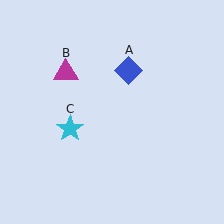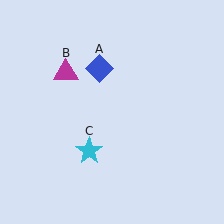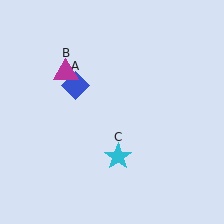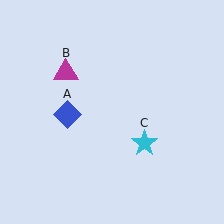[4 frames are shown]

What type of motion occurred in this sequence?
The blue diamond (object A), cyan star (object C) rotated counterclockwise around the center of the scene.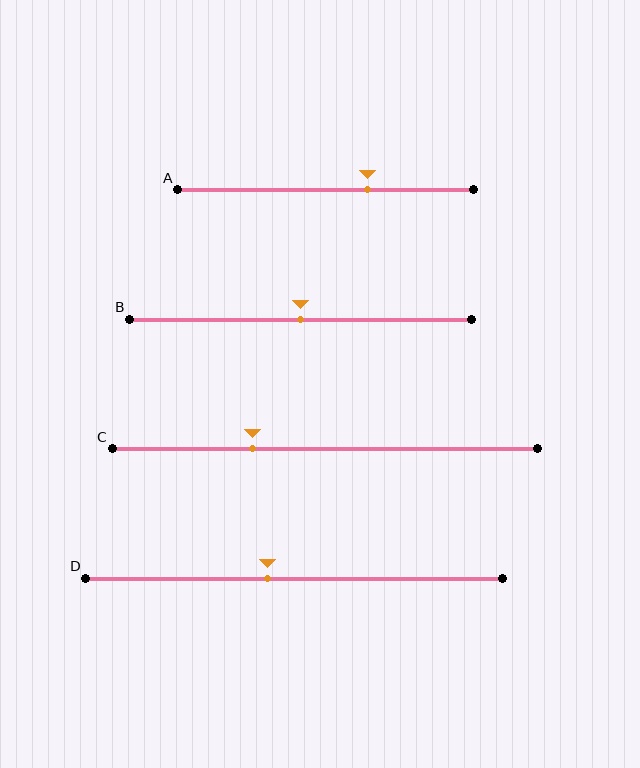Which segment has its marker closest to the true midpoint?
Segment B has its marker closest to the true midpoint.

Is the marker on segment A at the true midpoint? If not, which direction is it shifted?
No, the marker on segment A is shifted to the right by about 14% of the segment length.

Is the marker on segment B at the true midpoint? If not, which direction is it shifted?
Yes, the marker on segment B is at the true midpoint.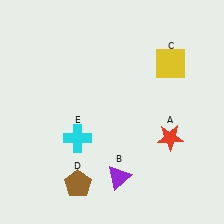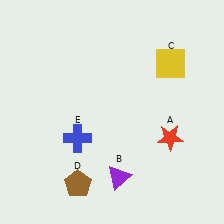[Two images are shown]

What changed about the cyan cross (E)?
In Image 1, E is cyan. In Image 2, it changed to blue.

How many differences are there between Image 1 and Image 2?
There is 1 difference between the two images.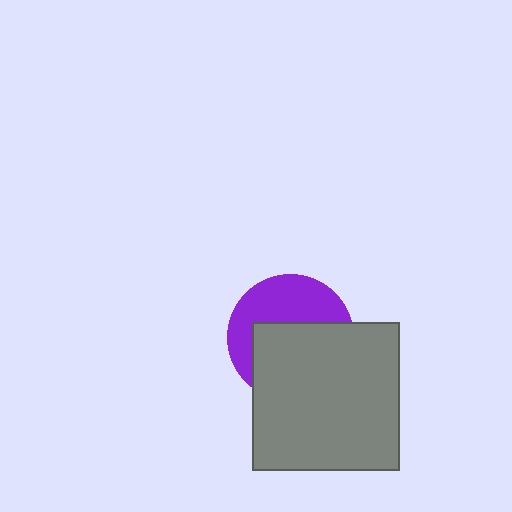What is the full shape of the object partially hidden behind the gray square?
The partially hidden object is a purple circle.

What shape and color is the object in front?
The object in front is a gray square.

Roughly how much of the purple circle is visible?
A small part of it is visible (roughly 44%).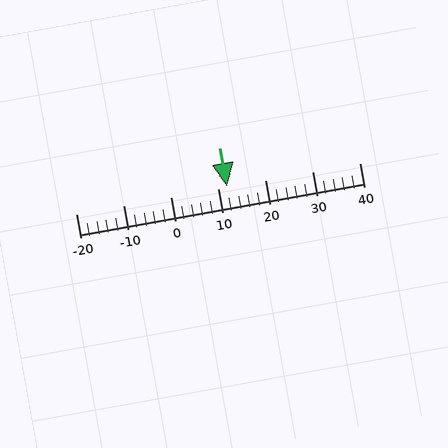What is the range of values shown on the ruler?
The ruler shows values from -20 to 40.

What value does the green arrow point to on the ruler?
The green arrow points to approximately 12.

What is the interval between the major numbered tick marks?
The major tick marks are spaced 10 units apart.